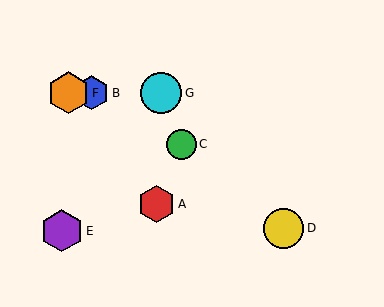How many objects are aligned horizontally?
3 objects (B, F, G) are aligned horizontally.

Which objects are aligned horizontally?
Objects B, F, G are aligned horizontally.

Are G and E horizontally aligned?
No, G is at y≈93 and E is at y≈231.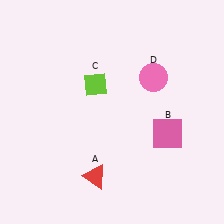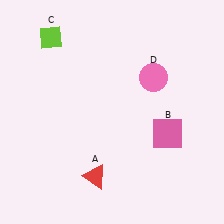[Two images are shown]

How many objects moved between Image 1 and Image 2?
1 object moved between the two images.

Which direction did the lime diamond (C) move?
The lime diamond (C) moved up.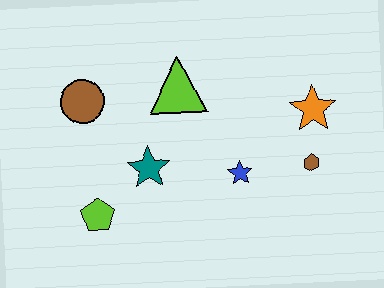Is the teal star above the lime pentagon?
Yes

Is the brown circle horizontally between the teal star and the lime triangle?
No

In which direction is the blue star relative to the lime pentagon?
The blue star is to the right of the lime pentagon.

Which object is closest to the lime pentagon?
The teal star is closest to the lime pentagon.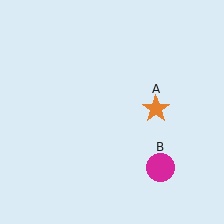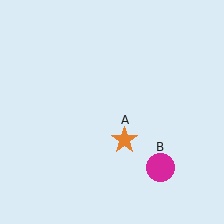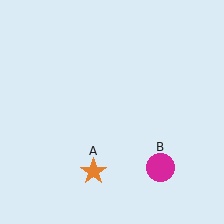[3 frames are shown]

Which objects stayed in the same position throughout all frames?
Magenta circle (object B) remained stationary.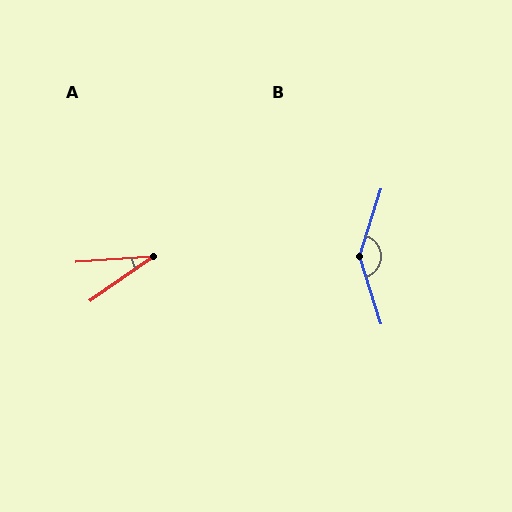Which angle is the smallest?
A, at approximately 31 degrees.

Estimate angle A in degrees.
Approximately 31 degrees.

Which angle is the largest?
B, at approximately 144 degrees.